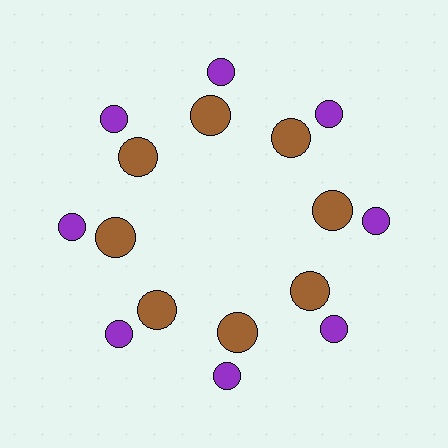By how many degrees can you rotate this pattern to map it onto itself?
The pattern maps onto itself every 45 degrees of rotation.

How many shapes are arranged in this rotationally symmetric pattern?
There are 16 shapes, arranged in 8 groups of 2.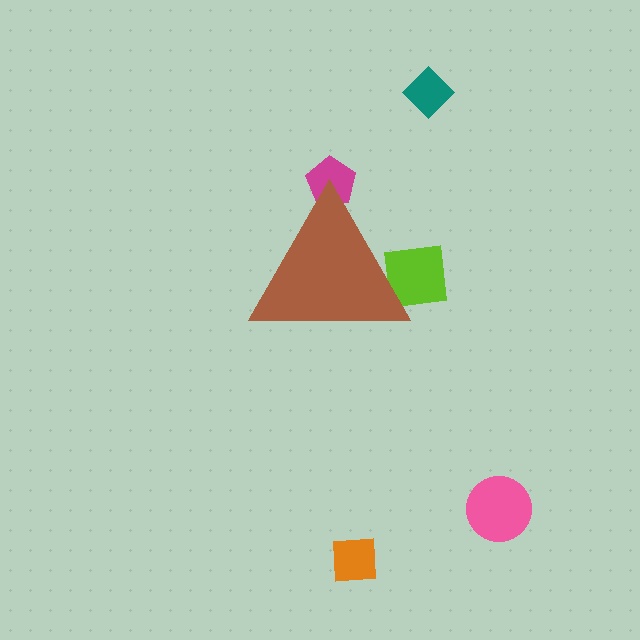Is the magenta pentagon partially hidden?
Yes, the magenta pentagon is partially hidden behind the brown triangle.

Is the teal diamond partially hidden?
No, the teal diamond is fully visible.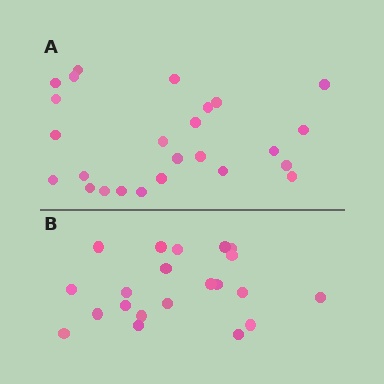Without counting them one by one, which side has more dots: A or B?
Region A (the top region) has more dots.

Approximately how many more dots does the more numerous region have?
Region A has about 4 more dots than region B.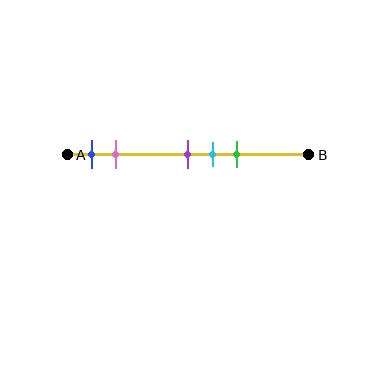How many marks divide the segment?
There are 5 marks dividing the segment.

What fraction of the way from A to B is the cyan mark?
The cyan mark is approximately 60% (0.6) of the way from A to B.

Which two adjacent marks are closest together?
The purple and cyan marks are the closest adjacent pair.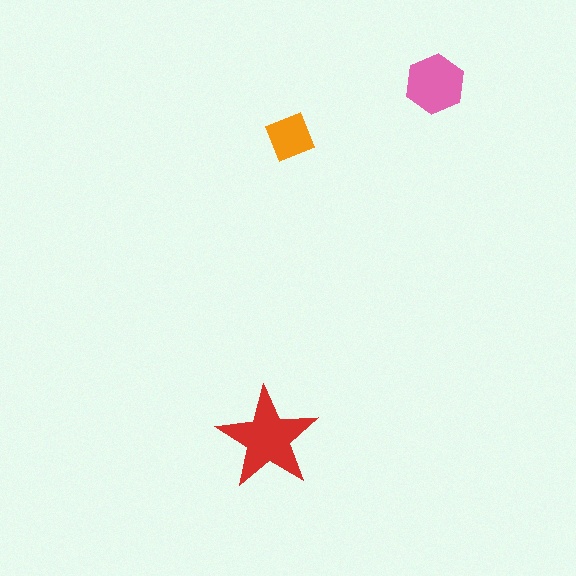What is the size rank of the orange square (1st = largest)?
3rd.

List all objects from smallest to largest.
The orange square, the pink hexagon, the red star.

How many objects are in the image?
There are 3 objects in the image.